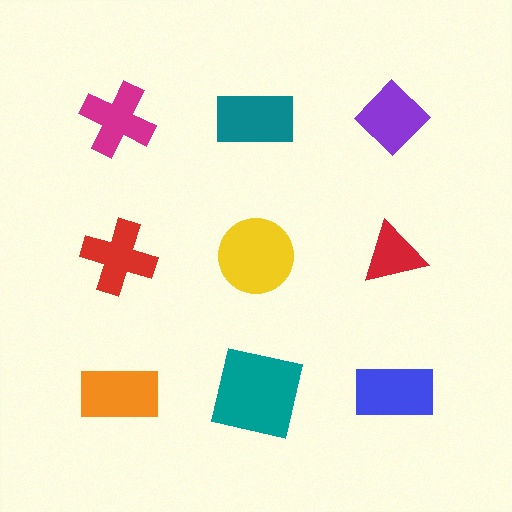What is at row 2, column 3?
A red triangle.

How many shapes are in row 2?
3 shapes.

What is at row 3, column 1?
An orange rectangle.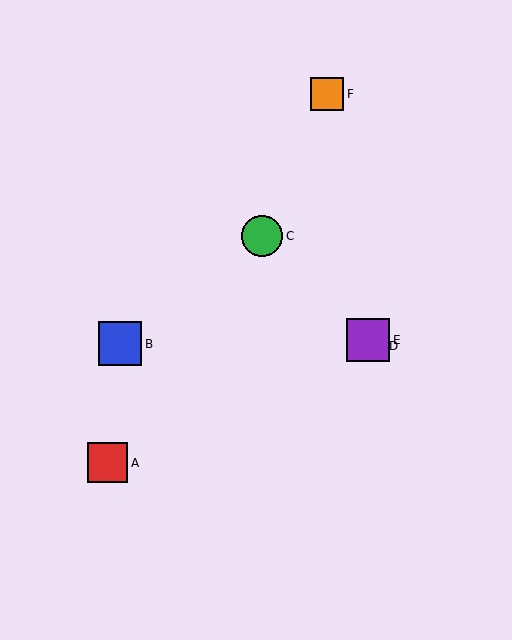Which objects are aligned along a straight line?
Objects C, D, E are aligned along a straight line.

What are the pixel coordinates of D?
Object D is at (374, 346).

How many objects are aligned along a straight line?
3 objects (C, D, E) are aligned along a straight line.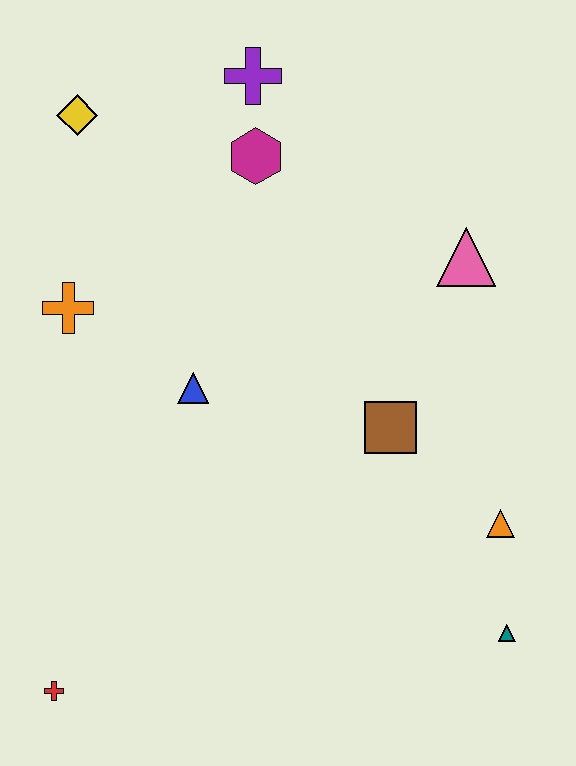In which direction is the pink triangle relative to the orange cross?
The pink triangle is to the right of the orange cross.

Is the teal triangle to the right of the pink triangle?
Yes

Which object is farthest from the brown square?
The yellow diamond is farthest from the brown square.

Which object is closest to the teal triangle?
The orange triangle is closest to the teal triangle.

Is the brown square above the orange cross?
No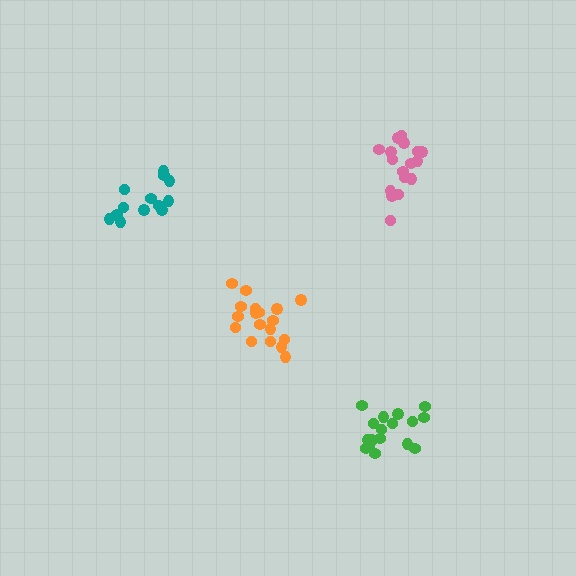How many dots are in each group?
Group 1: 14 dots, Group 2: 18 dots, Group 3: 18 dots, Group 4: 17 dots (67 total).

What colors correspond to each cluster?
The clusters are colored: teal, orange, pink, green.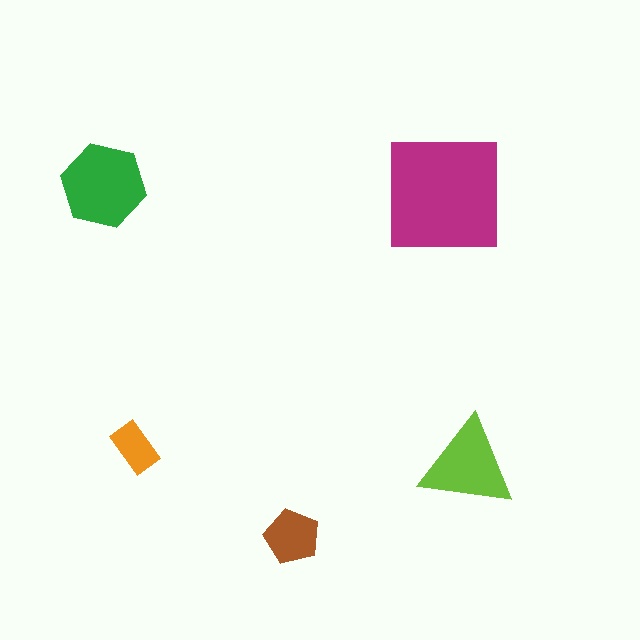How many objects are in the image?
There are 5 objects in the image.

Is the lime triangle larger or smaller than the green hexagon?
Smaller.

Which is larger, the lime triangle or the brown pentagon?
The lime triangle.